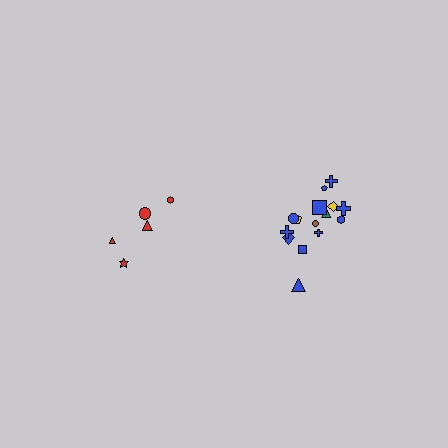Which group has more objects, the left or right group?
The right group.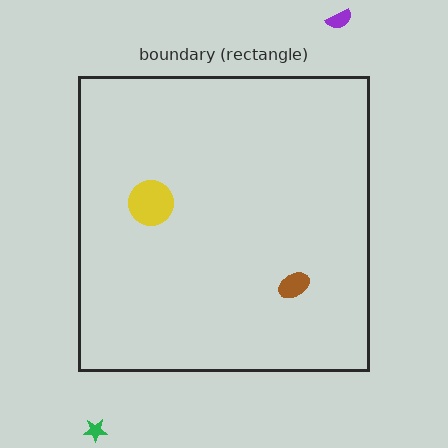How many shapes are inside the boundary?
2 inside, 2 outside.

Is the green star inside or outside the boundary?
Outside.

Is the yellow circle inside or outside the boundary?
Inside.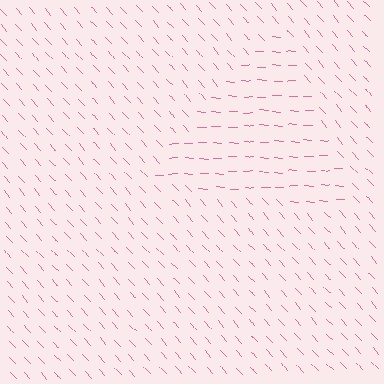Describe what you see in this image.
The image is filled with small pink line segments. A triangle region in the image has lines oriented differently from the surrounding lines, creating a visible texture boundary.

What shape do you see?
I see a triangle.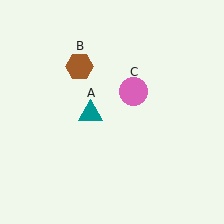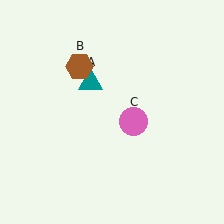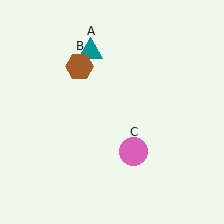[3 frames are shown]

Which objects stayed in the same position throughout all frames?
Brown hexagon (object B) remained stationary.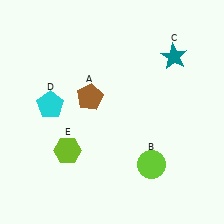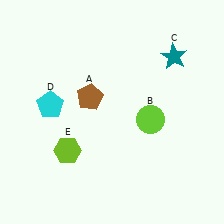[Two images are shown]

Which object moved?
The lime circle (B) moved up.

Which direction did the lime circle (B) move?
The lime circle (B) moved up.